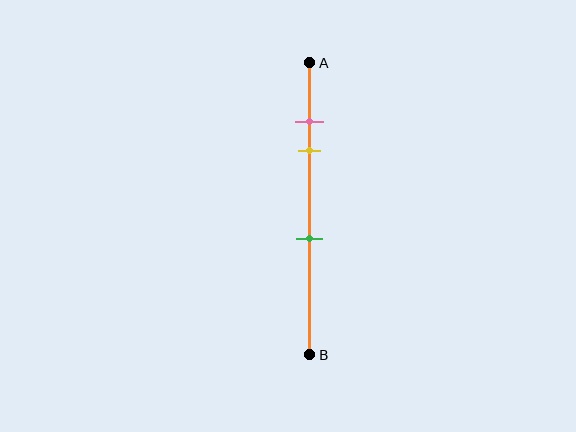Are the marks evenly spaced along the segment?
No, the marks are not evenly spaced.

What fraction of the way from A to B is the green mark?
The green mark is approximately 60% (0.6) of the way from A to B.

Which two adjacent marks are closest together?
The pink and yellow marks are the closest adjacent pair.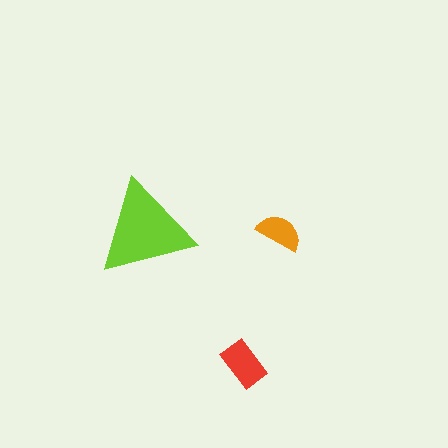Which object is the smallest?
The orange semicircle.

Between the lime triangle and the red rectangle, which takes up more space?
The lime triangle.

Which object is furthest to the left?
The lime triangle is leftmost.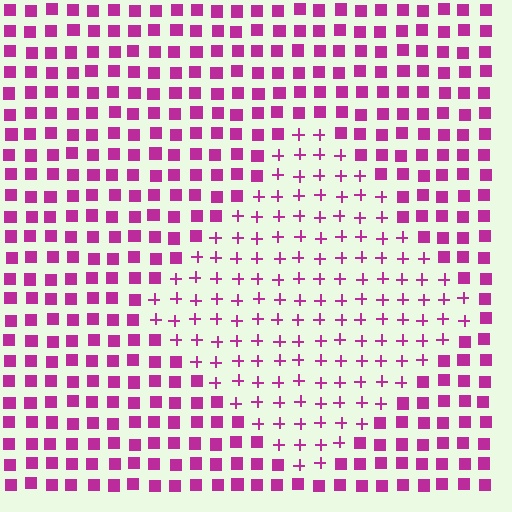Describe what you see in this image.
The image is filled with small magenta elements arranged in a uniform grid. A diamond-shaped region contains plus signs, while the surrounding area contains squares. The boundary is defined purely by the change in element shape.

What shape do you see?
I see a diamond.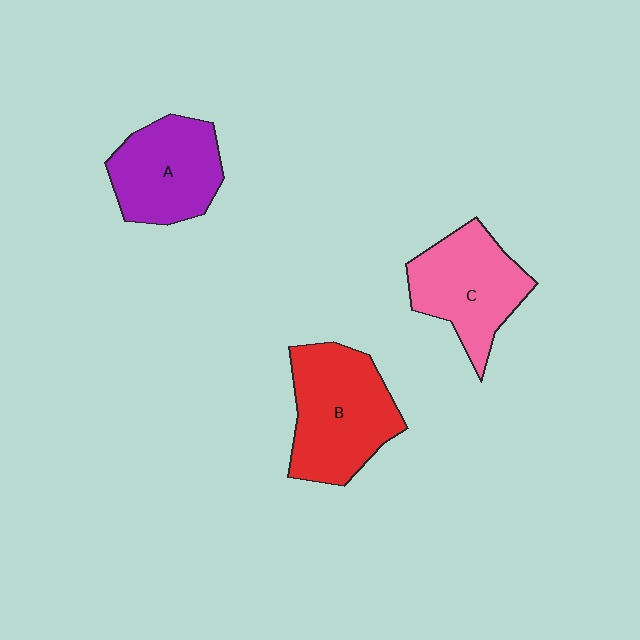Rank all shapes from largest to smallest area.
From largest to smallest: B (red), C (pink), A (purple).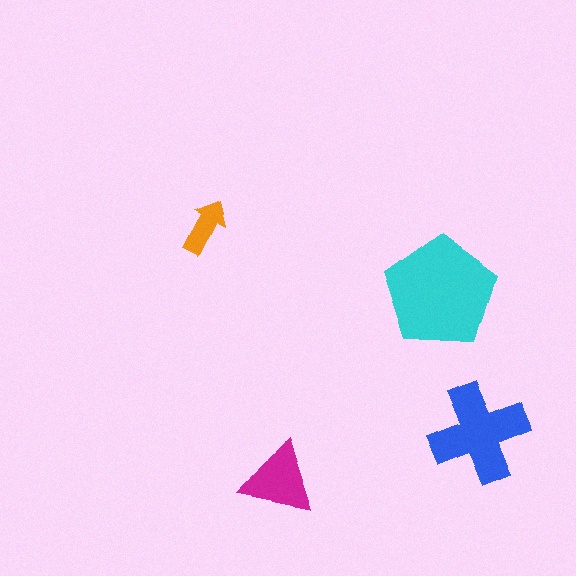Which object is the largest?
The cyan pentagon.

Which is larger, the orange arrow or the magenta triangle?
The magenta triangle.